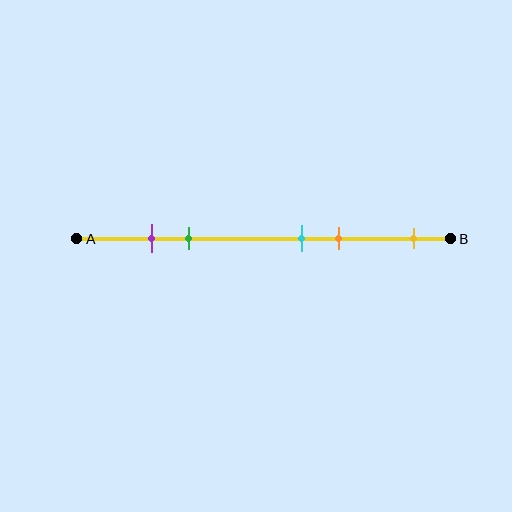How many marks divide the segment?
There are 5 marks dividing the segment.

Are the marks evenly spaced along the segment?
No, the marks are not evenly spaced.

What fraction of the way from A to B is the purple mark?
The purple mark is approximately 20% (0.2) of the way from A to B.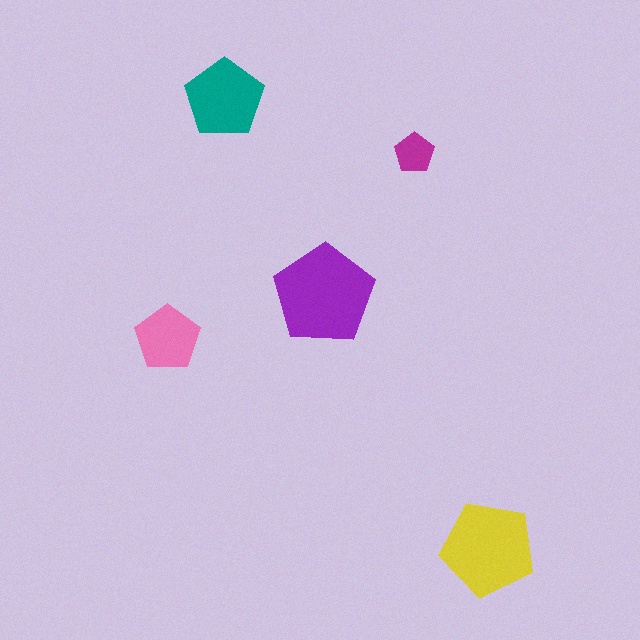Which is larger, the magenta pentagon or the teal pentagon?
The teal one.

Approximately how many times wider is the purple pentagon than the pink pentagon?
About 1.5 times wider.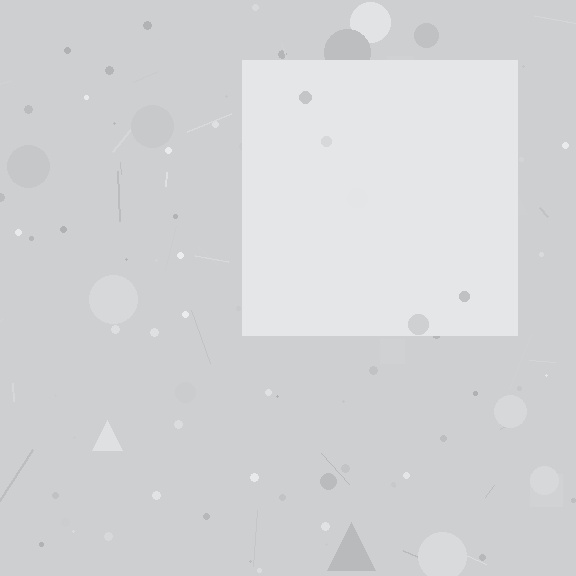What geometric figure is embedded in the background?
A square is embedded in the background.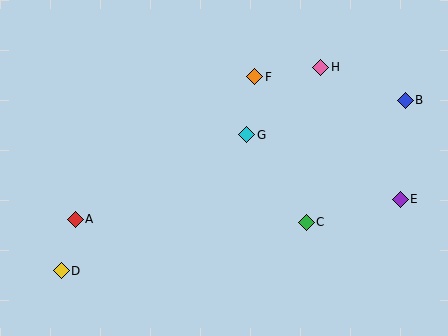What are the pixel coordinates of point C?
Point C is at (306, 222).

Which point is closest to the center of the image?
Point G at (247, 135) is closest to the center.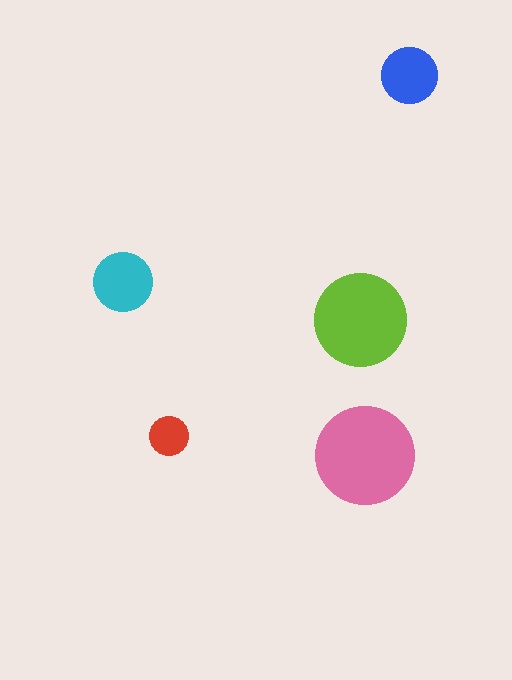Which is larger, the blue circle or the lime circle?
The lime one.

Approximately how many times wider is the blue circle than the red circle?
About 1.5 times wider.